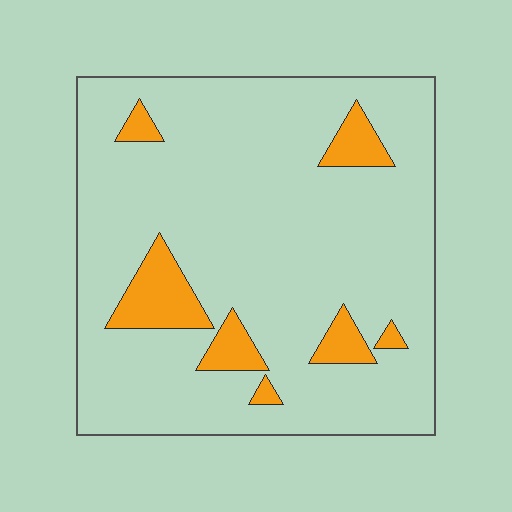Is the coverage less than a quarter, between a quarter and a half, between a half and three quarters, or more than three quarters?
Less than a quarter.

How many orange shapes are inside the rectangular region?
7.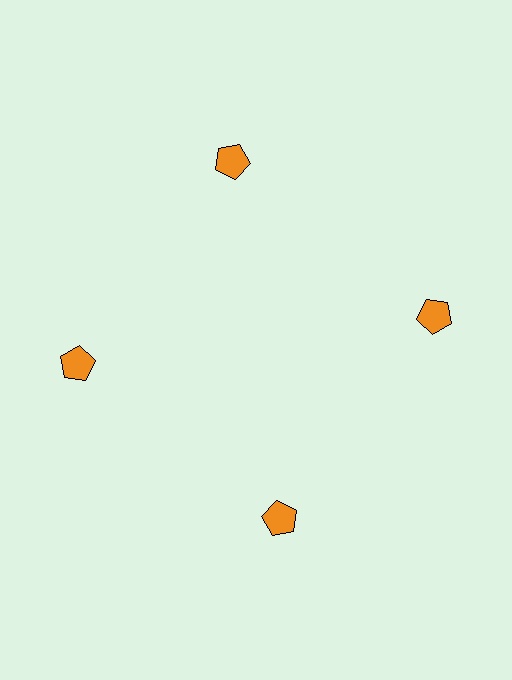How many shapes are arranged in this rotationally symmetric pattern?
There are 4 shapes, arranged in 4 groups of 1.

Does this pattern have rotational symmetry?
Yes, this pattern has 4-fold rotational symmetry. It looks the same after rotating 90 degrees around the center.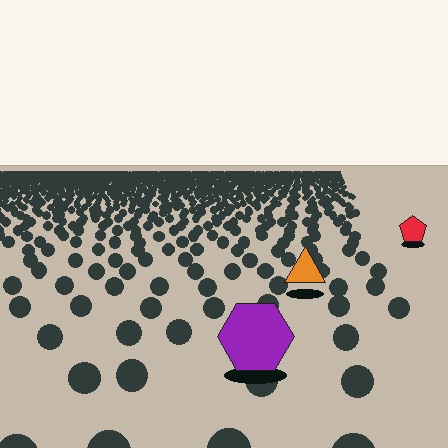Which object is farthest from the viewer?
The red pentagon is farthest from the viewer. It appears smaller and the ground texture around it is denser.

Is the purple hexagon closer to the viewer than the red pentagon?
Yes. The purple hexagon is closer — you can tell from the texture gradient: the ground texture is coarser near it.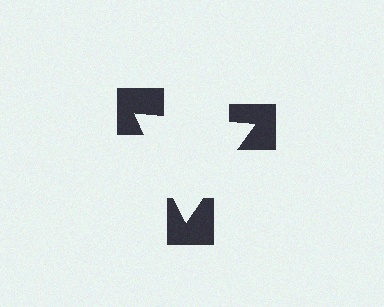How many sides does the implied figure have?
3 sides.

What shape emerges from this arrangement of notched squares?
An illusory triangle — its edges are inferred from the aligned wedge cuts in the notched squares, not physically drawn.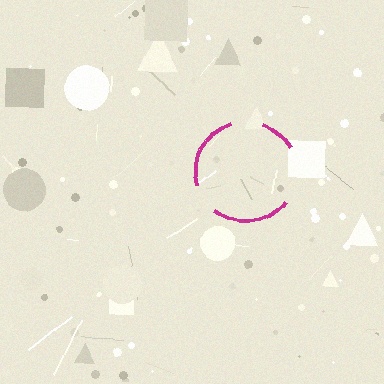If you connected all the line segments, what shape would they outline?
They would outline a circle.